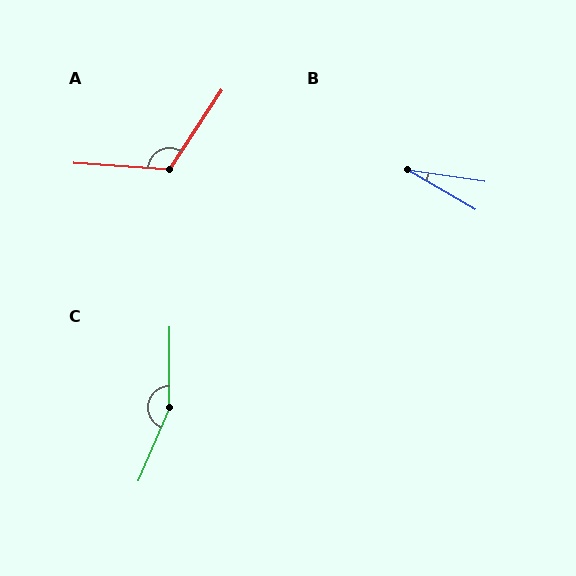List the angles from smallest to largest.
B (22°), A (120°), C (157°).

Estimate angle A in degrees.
Approximately 120 degrees.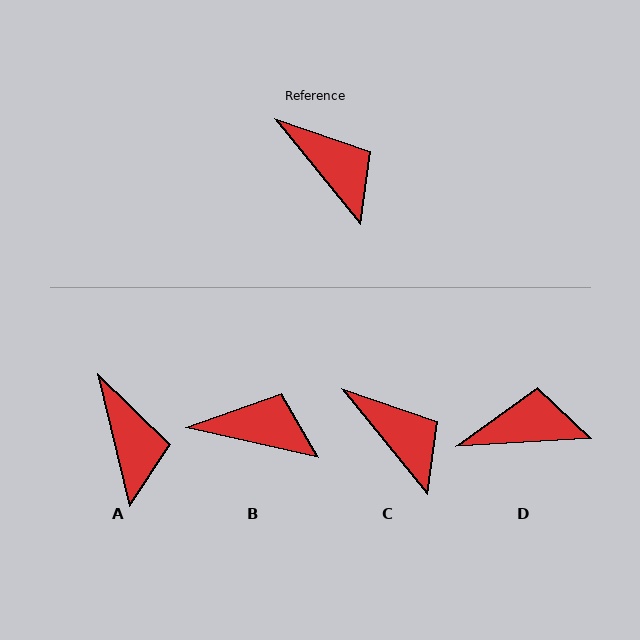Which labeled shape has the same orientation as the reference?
C.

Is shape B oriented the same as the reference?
No, it is off by about 38 degrees.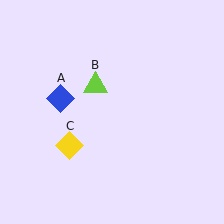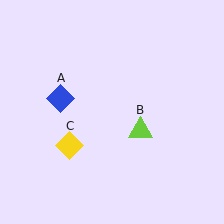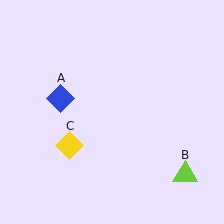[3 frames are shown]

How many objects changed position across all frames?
1 object changed position: lime triangle (object B).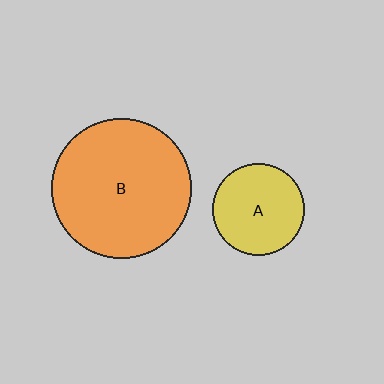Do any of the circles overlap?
No, none of the circles overlap.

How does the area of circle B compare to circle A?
Approximately 2.3 times.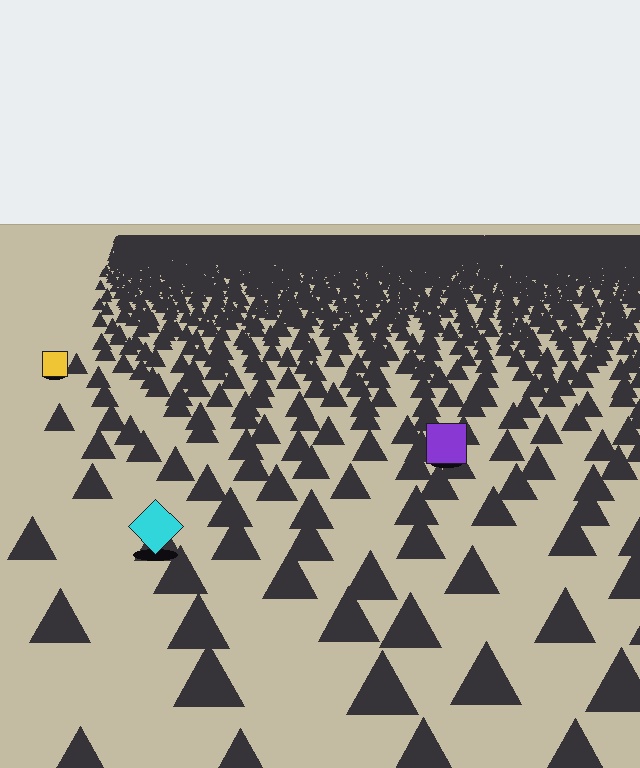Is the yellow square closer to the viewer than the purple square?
No. The purple square is closer — you can tell from the texture gradient: the ground texture is coarser near it.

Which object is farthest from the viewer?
The yellow square is farthest from the viewer. It appears smaller and the ground texture around it is denser.